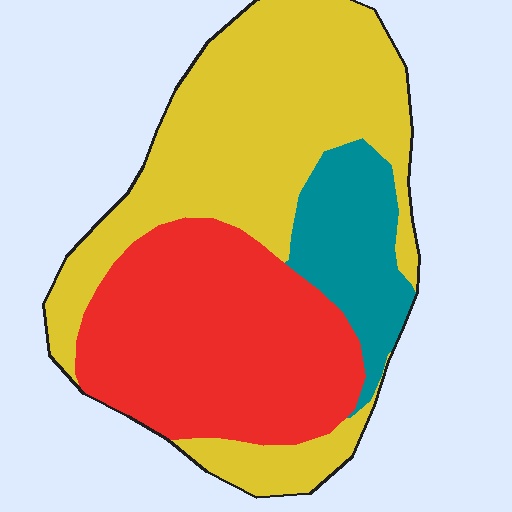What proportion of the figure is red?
Red takes up about three eighths (3/8) of the figure.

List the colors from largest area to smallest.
From largest to smallest: yellow, red, teal.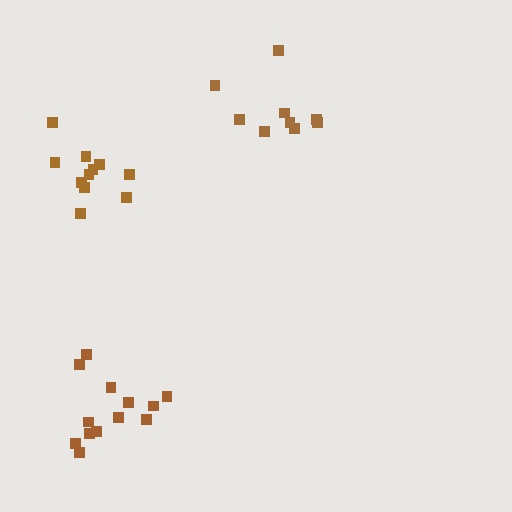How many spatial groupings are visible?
There are 3 spatial groupings.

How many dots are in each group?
Group 1: 9 dots, Group 2: 11 dots, Group 3: 13 dots (33 total).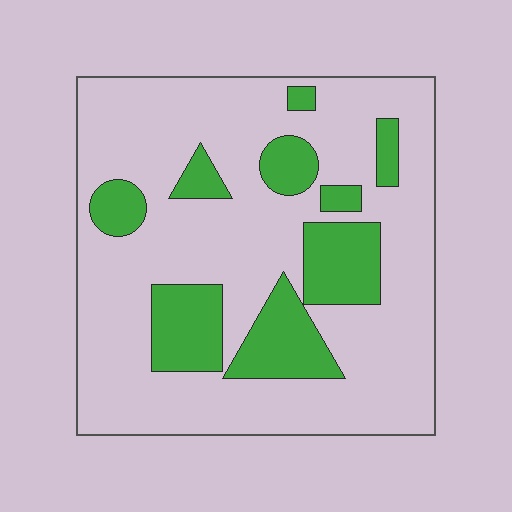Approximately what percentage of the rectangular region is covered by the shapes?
Approximately 25%.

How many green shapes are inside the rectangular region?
9.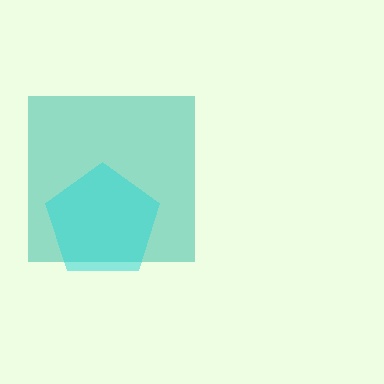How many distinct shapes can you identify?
There are 2 distinct shapes: a teal square, a cyan pentagon.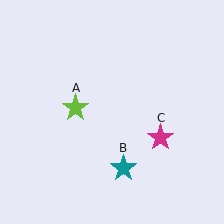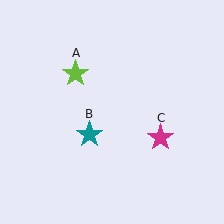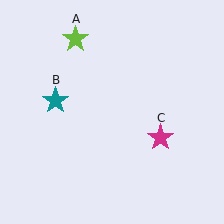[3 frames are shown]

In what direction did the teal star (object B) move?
The teal star (object B) moved up and to the left.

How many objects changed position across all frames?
2 objects changed position: lime star (object A), teal star (object B).